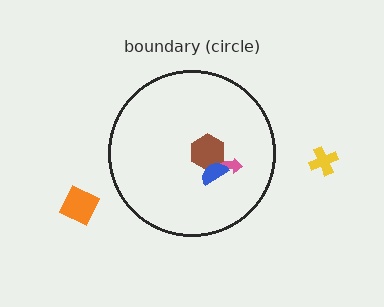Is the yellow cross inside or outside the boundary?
Outside.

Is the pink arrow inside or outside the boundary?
Inside.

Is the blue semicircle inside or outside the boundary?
Inside.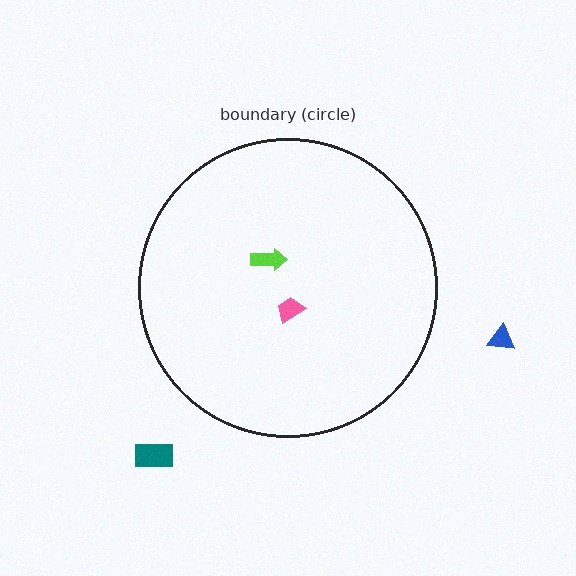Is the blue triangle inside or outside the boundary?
Outside.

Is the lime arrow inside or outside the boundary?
Inside.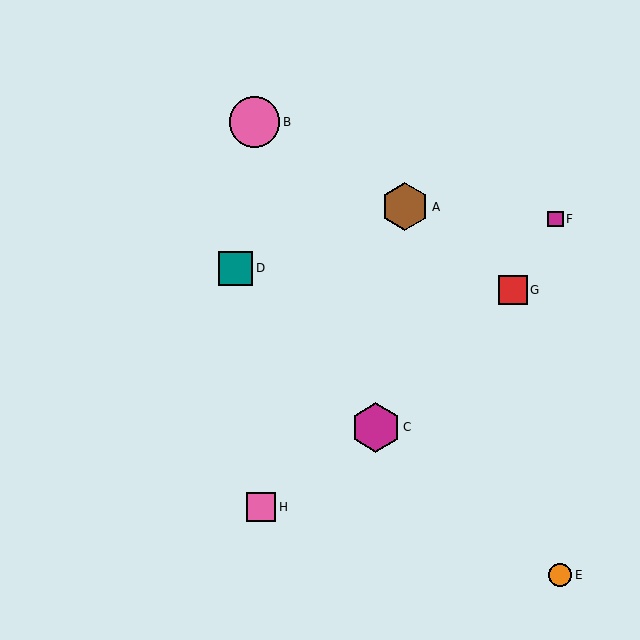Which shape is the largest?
The pink circle (labeled B) is the largest.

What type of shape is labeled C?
Shape C is a magenta hexagon.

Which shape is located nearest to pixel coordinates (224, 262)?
The teal square (labeled D) at (235, 268) is nearest to that location.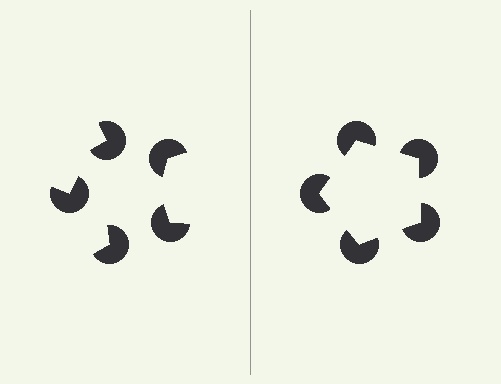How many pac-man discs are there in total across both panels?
10 — 5 on each side.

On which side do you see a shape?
An illusory pentagon appears on the right side. On the left side the wedge cuts are rotated, so no coherent shape forms.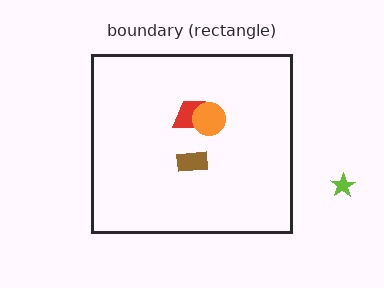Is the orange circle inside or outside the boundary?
Inside.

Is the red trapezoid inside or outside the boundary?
Inside.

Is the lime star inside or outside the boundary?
Outside.